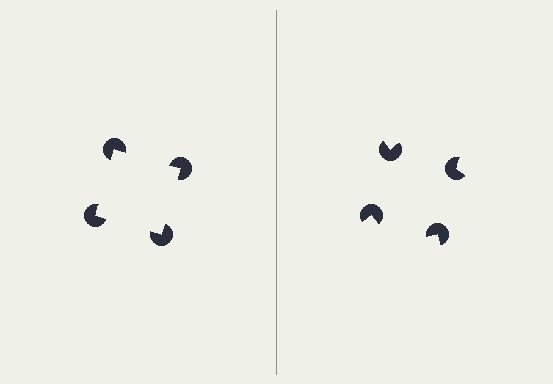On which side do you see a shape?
An illusory square appears on the left side. On the right side the wedge cuts are rotated, so no coherent shape forms.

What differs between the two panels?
The pac-man discs are positioned identically on both sides; only the wedge orientations differ. On the left they align to a square; on the right they are misaligned.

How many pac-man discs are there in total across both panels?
8 — 4 on each side.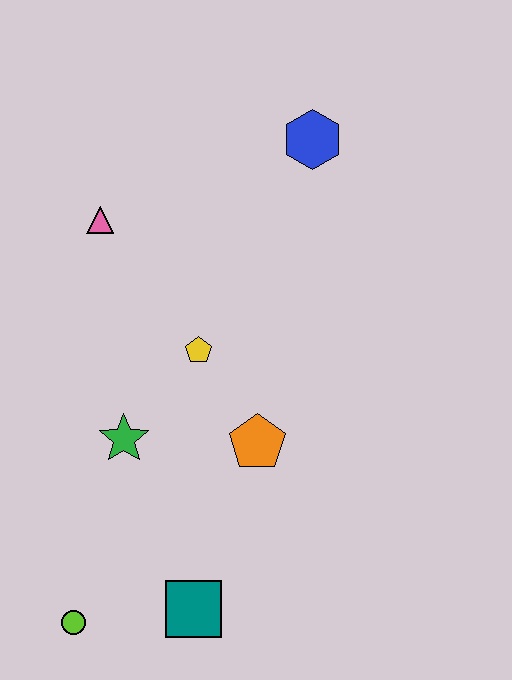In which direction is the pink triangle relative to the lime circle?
The pink triangle is above the lime circle.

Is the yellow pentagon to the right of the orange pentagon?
No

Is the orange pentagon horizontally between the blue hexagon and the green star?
Yes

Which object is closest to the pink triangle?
The yellow pentagon is closest to the pink triangle.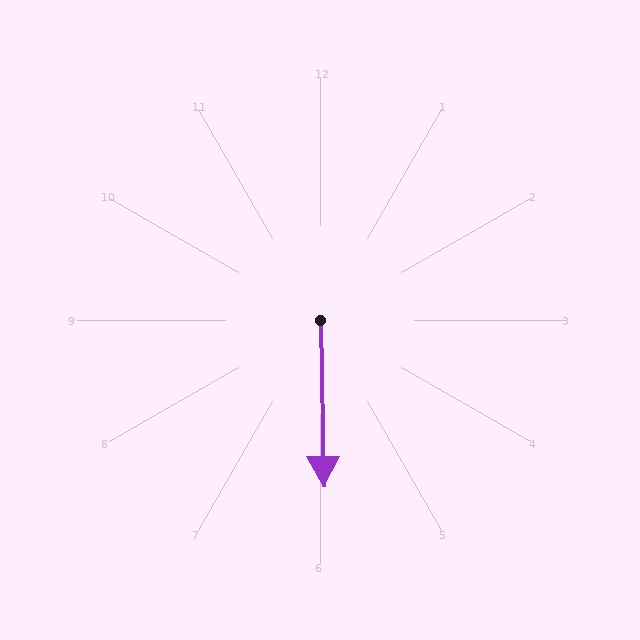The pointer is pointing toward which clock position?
Roughly 6 o'clock.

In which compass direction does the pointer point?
South.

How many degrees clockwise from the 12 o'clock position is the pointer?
Approximately 179 degrees.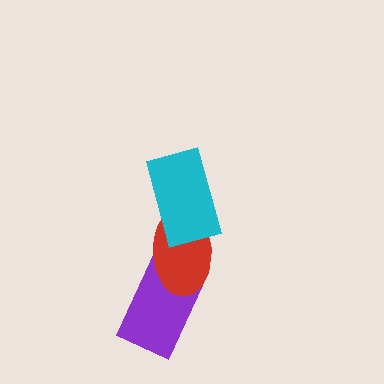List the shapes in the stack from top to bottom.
From top to bottom: the cyan rectangle, the red ellipse, the purple rectangle.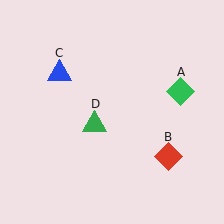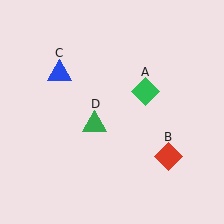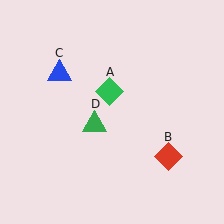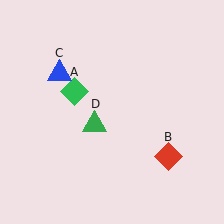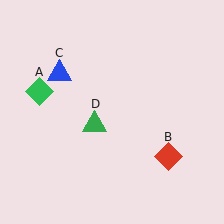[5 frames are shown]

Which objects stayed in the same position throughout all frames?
Red diamond (object B) and blue triangle (object C) and green triangle (object D) remained stationary.